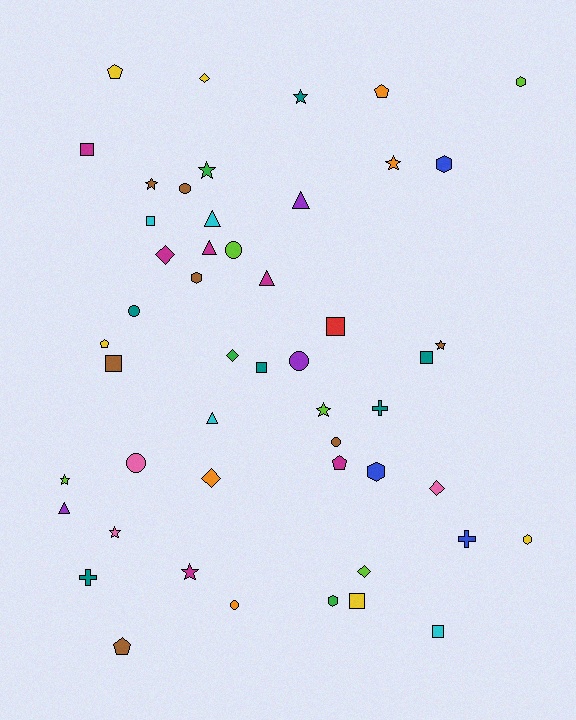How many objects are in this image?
There are 50 objects.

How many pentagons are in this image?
There are 5 pentagons.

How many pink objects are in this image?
There are 3 pink objects.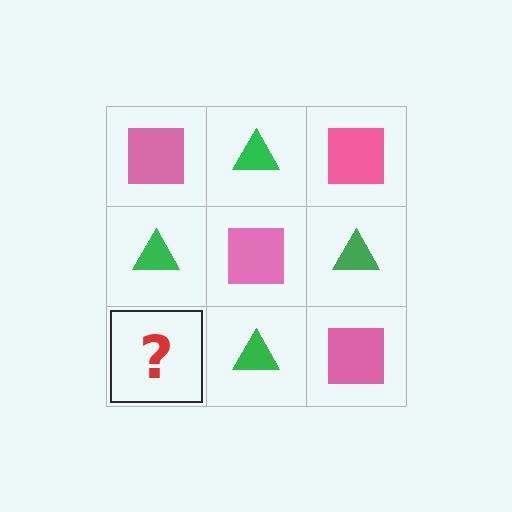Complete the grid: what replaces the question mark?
The question mark should be replaced with a pink square.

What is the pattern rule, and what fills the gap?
The rule is that it alternates pink square and green triangle in a checkerboard pattern. The gap should be filled with a pink square.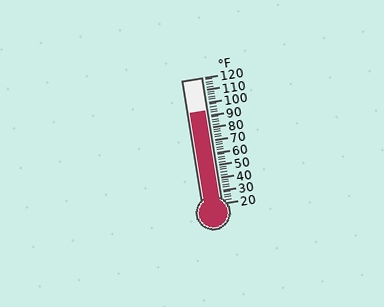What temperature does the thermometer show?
The thermometer shows approximately 94°F.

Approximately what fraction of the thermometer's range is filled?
The thermometer is filled to approximately 75% of its range.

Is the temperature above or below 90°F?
The temperature is above 90°F.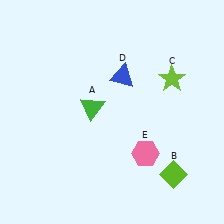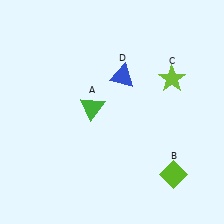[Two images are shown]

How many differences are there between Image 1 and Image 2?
There is 1 difference between the two images.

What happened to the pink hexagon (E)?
The pink hexagon (E) was removed in Image 2. It was in the bottom-right area of Image 1.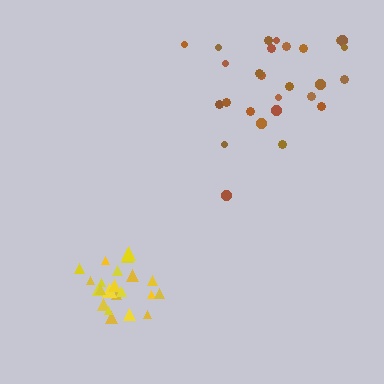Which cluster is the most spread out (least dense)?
Brown.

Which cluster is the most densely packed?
Yellow.